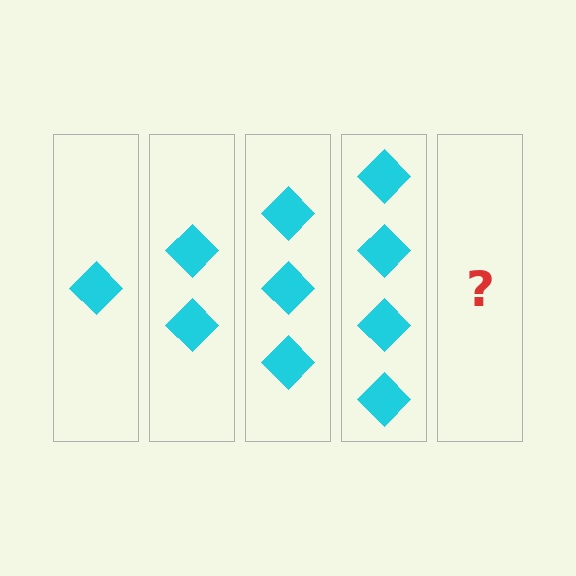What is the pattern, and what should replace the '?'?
The pattern is that each step adds one more diamond. The '?' should be 5 diamonds.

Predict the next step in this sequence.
The next step is 5 diamonds.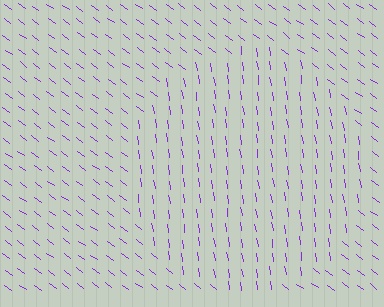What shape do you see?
I see a circle.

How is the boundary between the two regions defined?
The boundary is defined purely by a change in line orientation (approximately 45 degrees difference). All lines are the same color and thickness.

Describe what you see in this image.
The image is filled with small purple line segments. A circle region in the image has lines oriented differently from the surrounding lines, creating a visible texture boundary.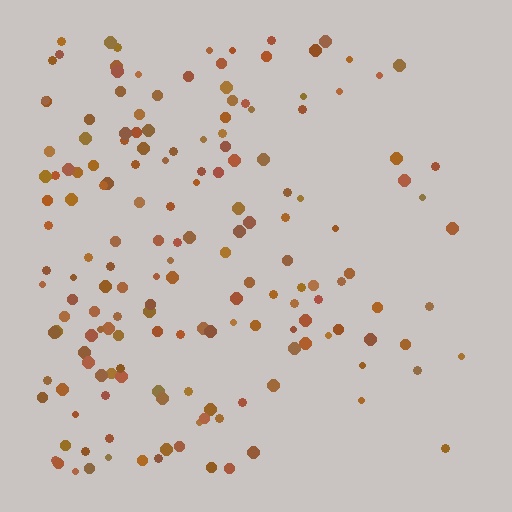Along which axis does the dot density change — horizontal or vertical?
Horizontal.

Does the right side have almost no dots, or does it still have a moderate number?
Still a moderate number, just noticeably fewer than the left.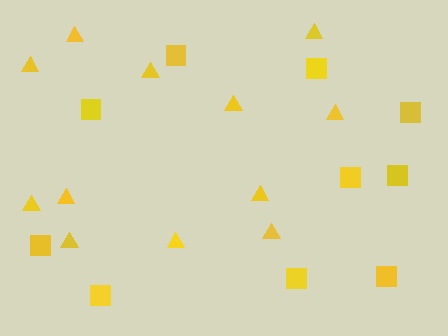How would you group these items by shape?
There are 2 groups: one group of squares (10) and one group of triangles (12).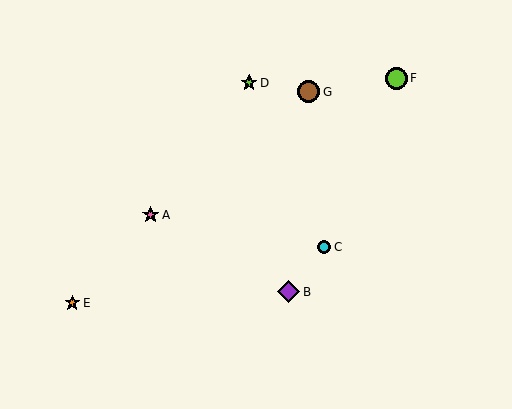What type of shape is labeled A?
Shape A is a pink star.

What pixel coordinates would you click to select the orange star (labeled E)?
Click at (72, 303) to select the orange star E.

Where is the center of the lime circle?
The center of the lime circle is at (396, 78).